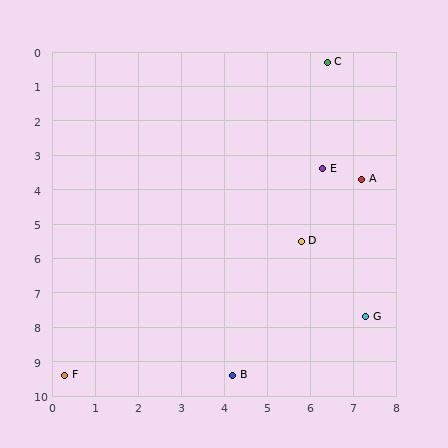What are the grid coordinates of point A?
Point A is at approximately (7.2, 3.7).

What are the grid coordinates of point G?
Point G is at approximately (7.3, 7.7).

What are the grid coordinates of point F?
Point F is at approximately (0.3, 9.4).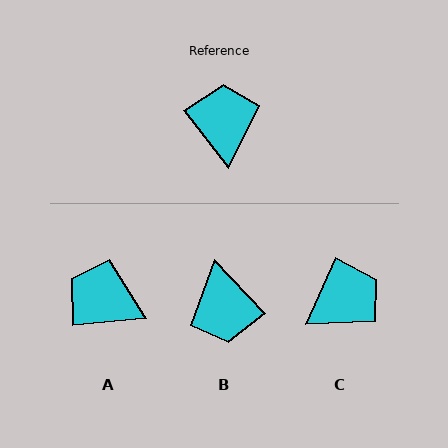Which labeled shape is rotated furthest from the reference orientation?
B, about 174 degrees away.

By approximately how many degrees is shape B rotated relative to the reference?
Approximately 174 degrees clockwise.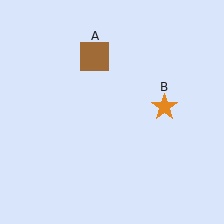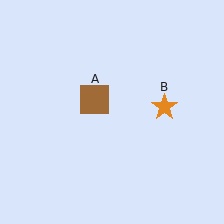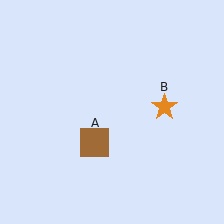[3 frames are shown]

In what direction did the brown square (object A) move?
The brown square (object A) moved down.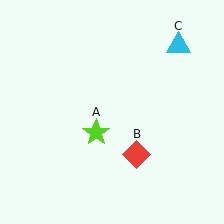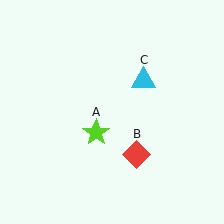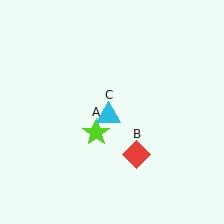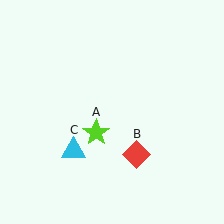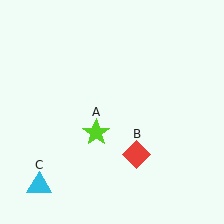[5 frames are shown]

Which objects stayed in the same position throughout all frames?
Lime star (object A) and red diamond (object B) remained stationary.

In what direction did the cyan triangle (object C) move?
The cyan triangle (object C) moved down and to the left.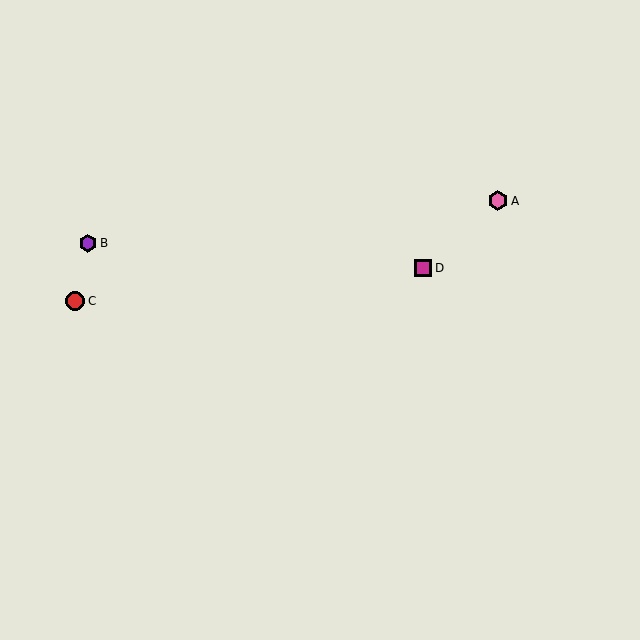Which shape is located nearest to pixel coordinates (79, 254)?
The purple hexagon (labeled B) at (88, 243) is nearest to that location.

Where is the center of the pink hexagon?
The center of the pink hexagon is at (498, 201).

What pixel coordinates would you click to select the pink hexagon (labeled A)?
Click at (498, 201) to select the pink hexagon A.